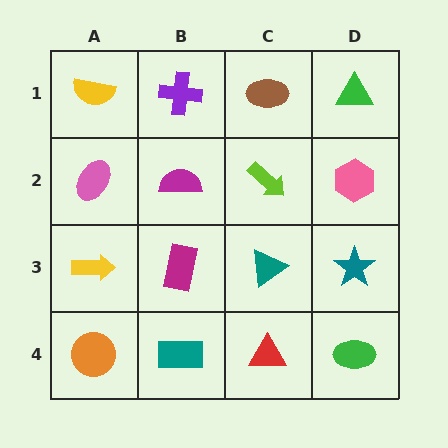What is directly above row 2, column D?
A green triangle.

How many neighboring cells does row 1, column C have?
3.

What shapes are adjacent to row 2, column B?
A purple cross (row 1, column B), a magenta rectangle (row 3, column B), a pink ellipse (row 2, column A), a lime arrow (row 2, column C).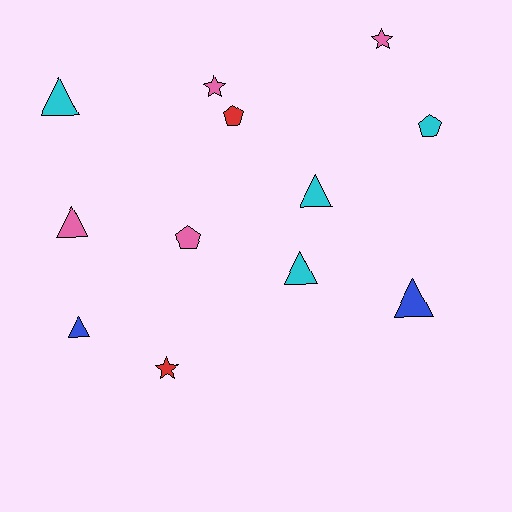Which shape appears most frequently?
Triangle, with 6 objects.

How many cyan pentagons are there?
There is 1 cyan pentagon.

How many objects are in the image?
There are 12 objects.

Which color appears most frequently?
Pink, with 4 objects.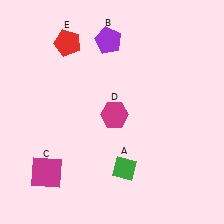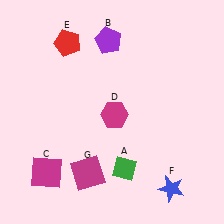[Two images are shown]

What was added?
A blue star (F), a magenta square (G) were added in Image 2.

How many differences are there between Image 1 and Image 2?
There are 2 differences between the two images.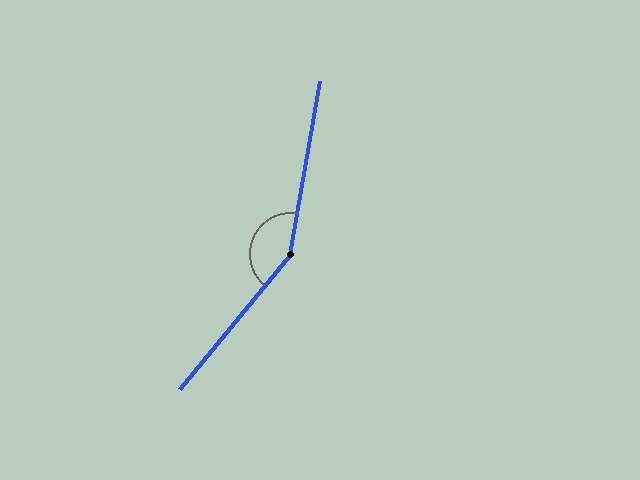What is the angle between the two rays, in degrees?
Approximately 150 degrees.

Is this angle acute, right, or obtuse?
It is obtuse.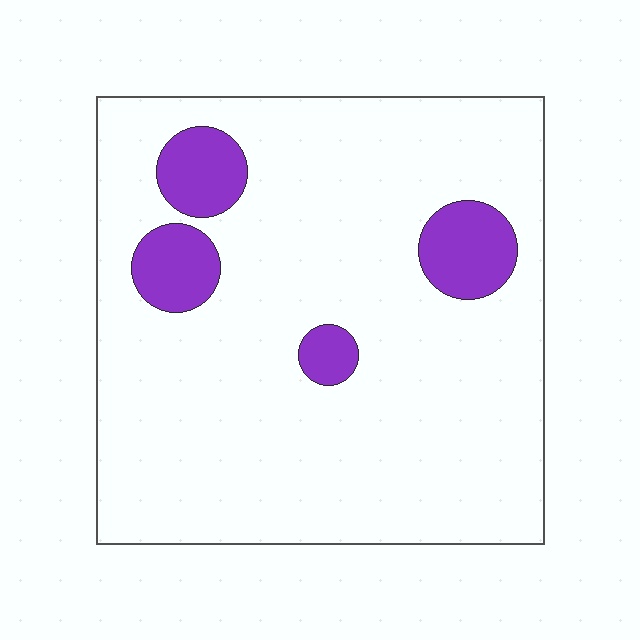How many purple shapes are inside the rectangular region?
4.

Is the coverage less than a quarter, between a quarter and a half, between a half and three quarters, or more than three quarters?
Less than a quarter.